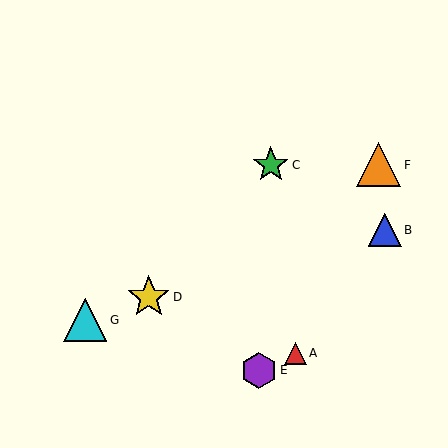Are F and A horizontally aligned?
No, F is at y≈165 and A is at y≈353.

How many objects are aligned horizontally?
2 objects (C, F) are aligned horizontally.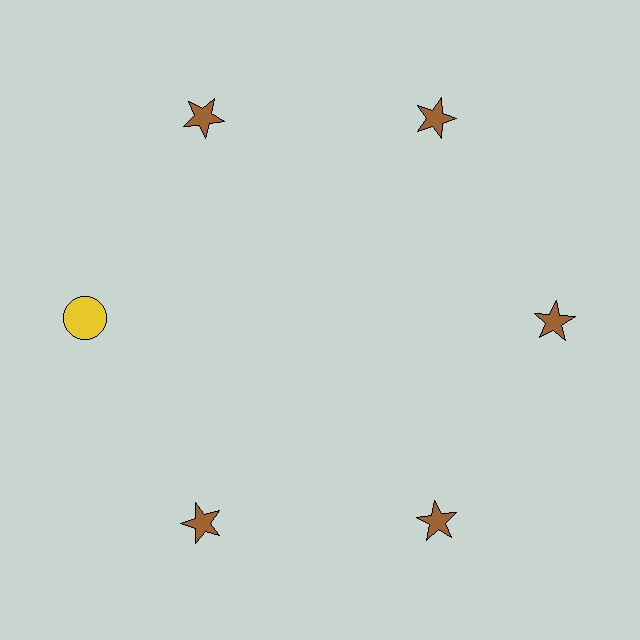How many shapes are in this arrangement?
There are 6 shapes arranged in a ring pattern.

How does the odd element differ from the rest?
It differs in both color (yellow instead of brown) and shape (circle instead of star).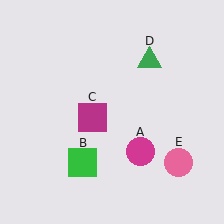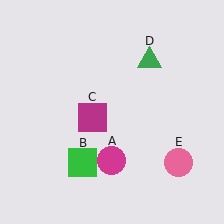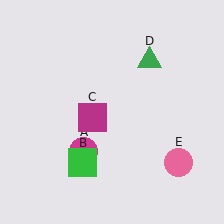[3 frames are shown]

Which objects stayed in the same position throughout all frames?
Green square (object B) and magenta square (object C) and green triangle (object D) and pink circle (object E) remained stationary.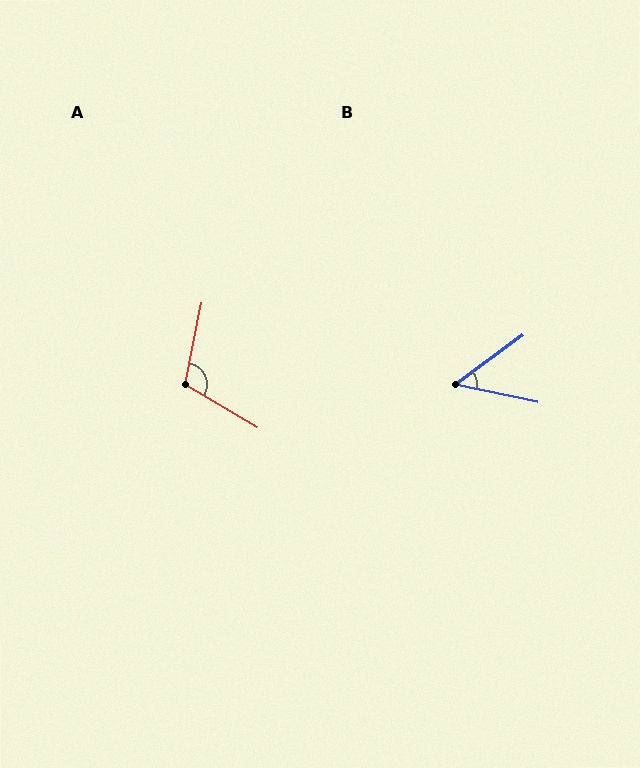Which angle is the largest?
A, at approximately 109 degrees.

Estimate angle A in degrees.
Approximately 109 degrees.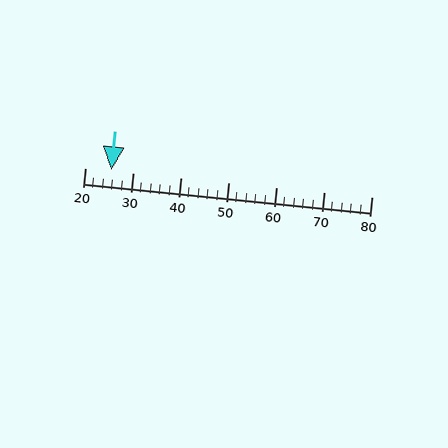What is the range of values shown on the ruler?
The ruler shows values from 20 to 80.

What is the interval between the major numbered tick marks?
The major tick marks are spaced 10 units apart.